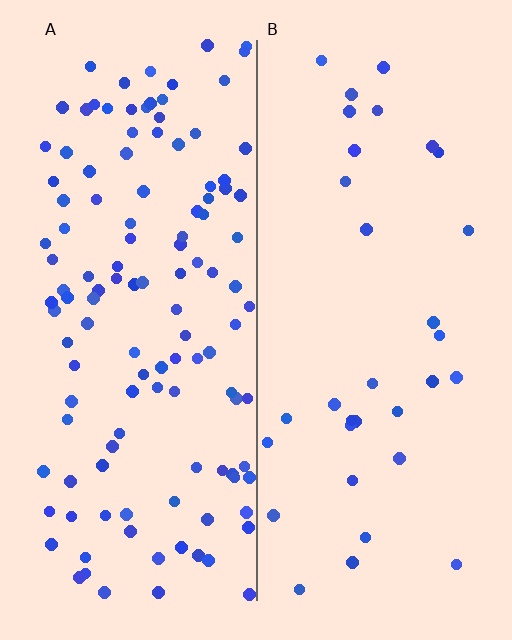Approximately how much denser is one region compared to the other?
Approximately 3.7× — region A over region B.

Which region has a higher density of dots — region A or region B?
A (the left).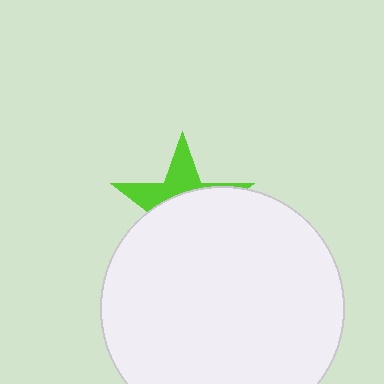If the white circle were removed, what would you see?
You would see the complete lime star.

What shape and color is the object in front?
The object in front is a white circle.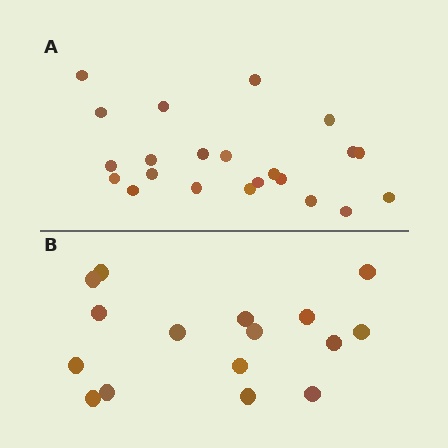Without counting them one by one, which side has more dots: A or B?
Region A (the top region) has more dots.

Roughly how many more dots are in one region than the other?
Region A has about 6 more dots than region B.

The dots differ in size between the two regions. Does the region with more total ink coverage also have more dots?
No. Region B has more total ink coverage because its dots are larger, but region A actually contains more individual dots. Total area can be misleading — the number of items is what matters here.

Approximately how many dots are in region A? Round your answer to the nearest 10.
About 20 dots. (The exact count is 22, which rounds to 20.)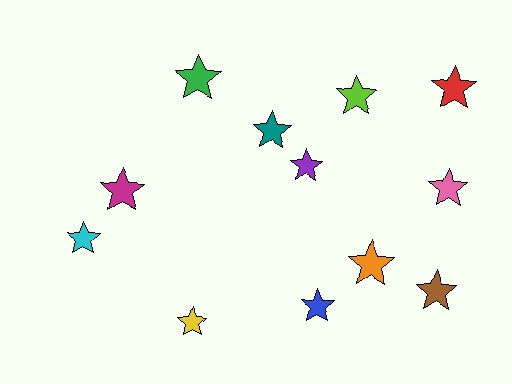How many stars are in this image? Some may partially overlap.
There are 12 stars.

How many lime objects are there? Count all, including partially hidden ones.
There is 1 lime object.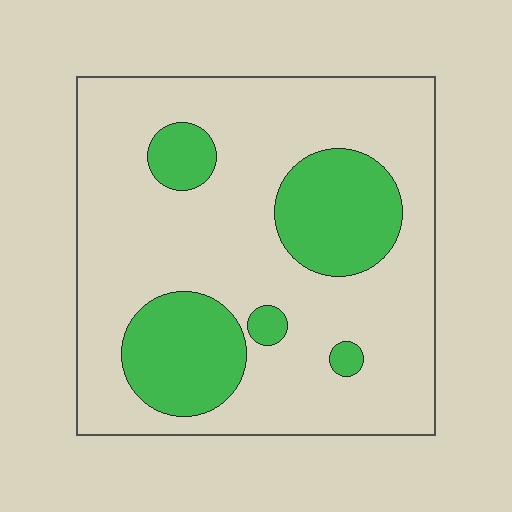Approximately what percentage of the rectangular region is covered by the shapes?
Approximately 25%.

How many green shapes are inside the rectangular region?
5.